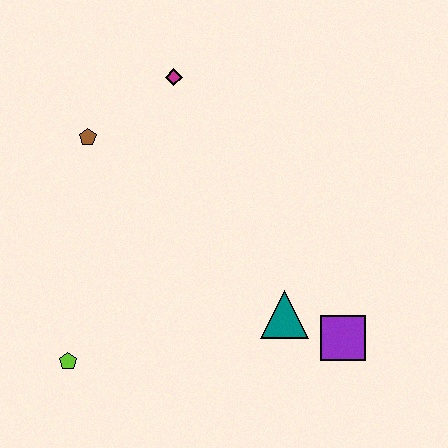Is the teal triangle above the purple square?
Yes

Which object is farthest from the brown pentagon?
The purple square is farthest from the brown pentagon.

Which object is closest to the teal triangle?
The purple square is closest to the teal triangle.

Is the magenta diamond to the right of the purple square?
No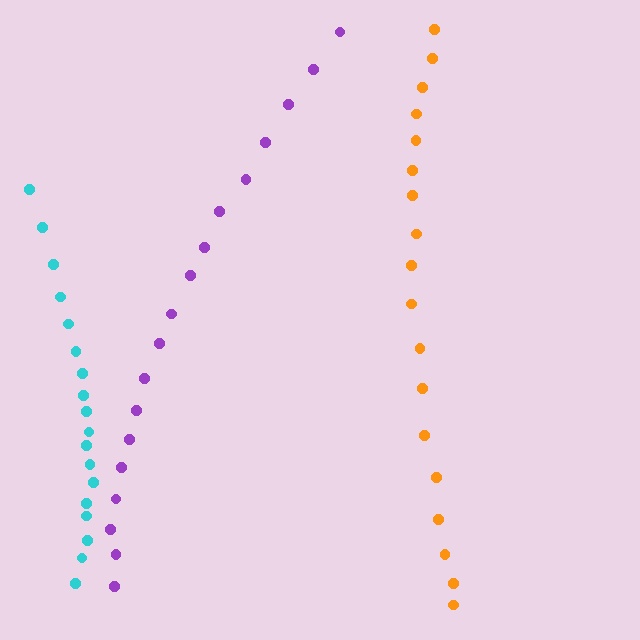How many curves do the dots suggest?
There are 3 distinct paths.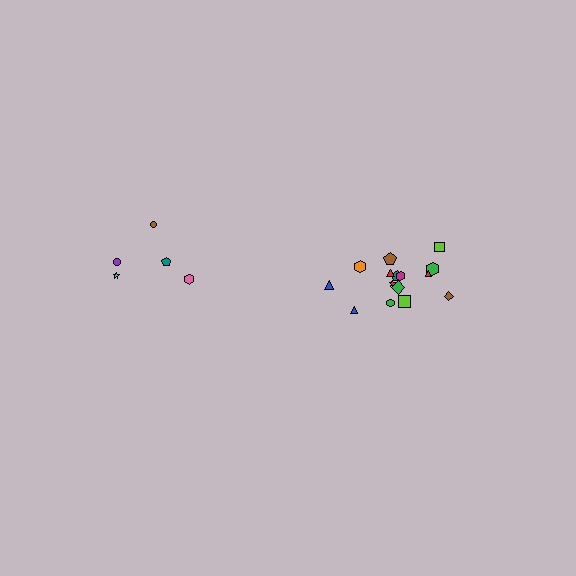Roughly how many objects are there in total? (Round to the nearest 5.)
Roughly 20 objects in total.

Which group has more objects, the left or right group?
The right group.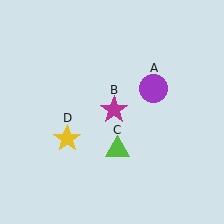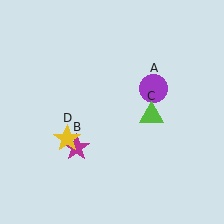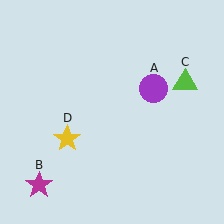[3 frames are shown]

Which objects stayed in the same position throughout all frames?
Purple circle (object A) and yellow star (object D) remained stationary.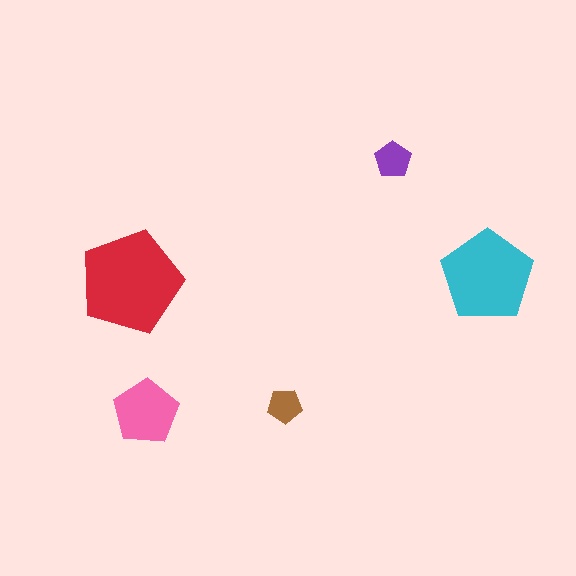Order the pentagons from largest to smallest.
the red one, the cyan one, the pink one, the purple one, the brown one.